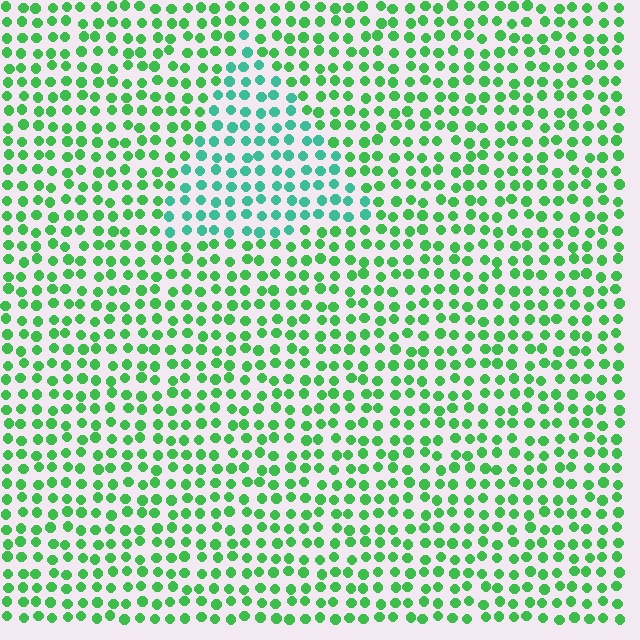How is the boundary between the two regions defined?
The boundary is defined purely by a slight shift in hue (about 37 degrees). Spacing, size, and orientation are identical on both sides.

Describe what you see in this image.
The image is filled with small green elements in a uniform arrangement. A triangle-shaped region is visible where the elements are tinted to a slightly different hue, forming a subtle color boundary.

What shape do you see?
I see a triangle.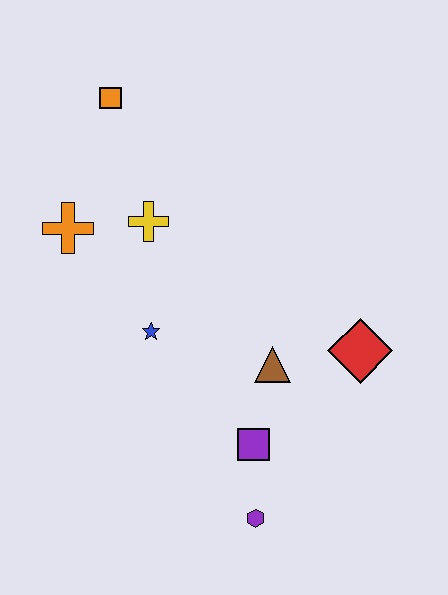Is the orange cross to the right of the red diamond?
No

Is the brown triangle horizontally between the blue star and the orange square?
No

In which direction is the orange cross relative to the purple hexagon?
The orange cross is above the purple hexagon.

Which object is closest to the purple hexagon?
The purple square is closest to the purple hexagon.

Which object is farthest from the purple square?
The orange square is farthest from the purple square.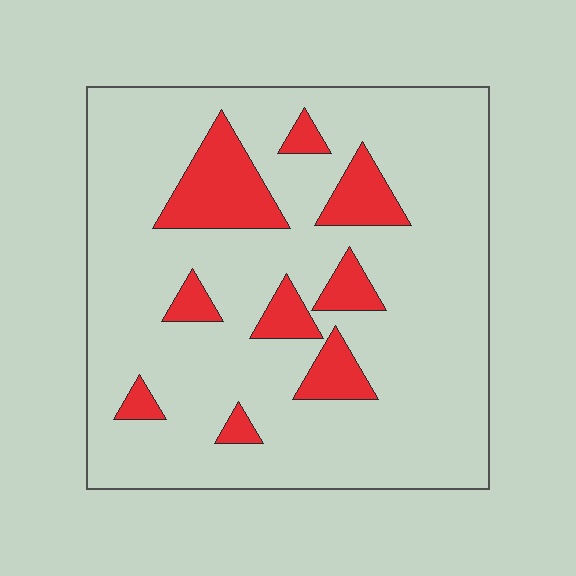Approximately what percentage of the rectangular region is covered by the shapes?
Approximately 15%.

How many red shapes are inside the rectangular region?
9.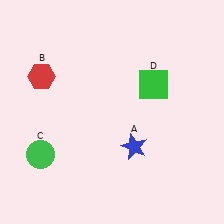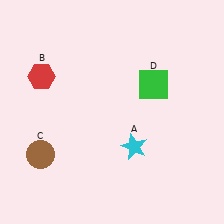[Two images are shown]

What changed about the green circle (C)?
In Image 1, C is green. In Image 2, it changed to brown.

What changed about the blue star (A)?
In Image 1, A is blue. In Image 2, it changed to cyan.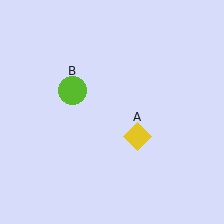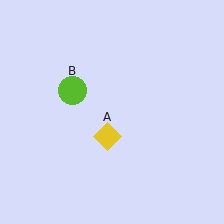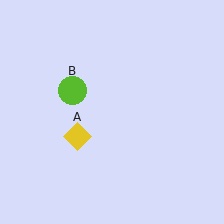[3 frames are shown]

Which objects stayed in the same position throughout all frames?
Lime circle (object B) remained stationary.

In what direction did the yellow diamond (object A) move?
The yellow diamond (object A) moved left.